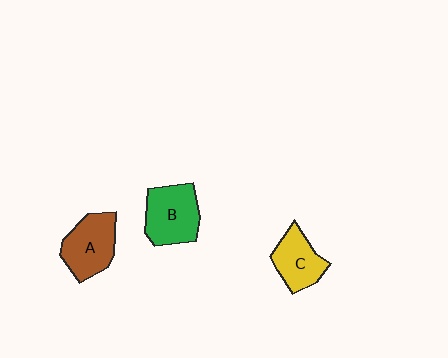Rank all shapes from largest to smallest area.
From largest to smallest: B (green), A (brown), C (yellow).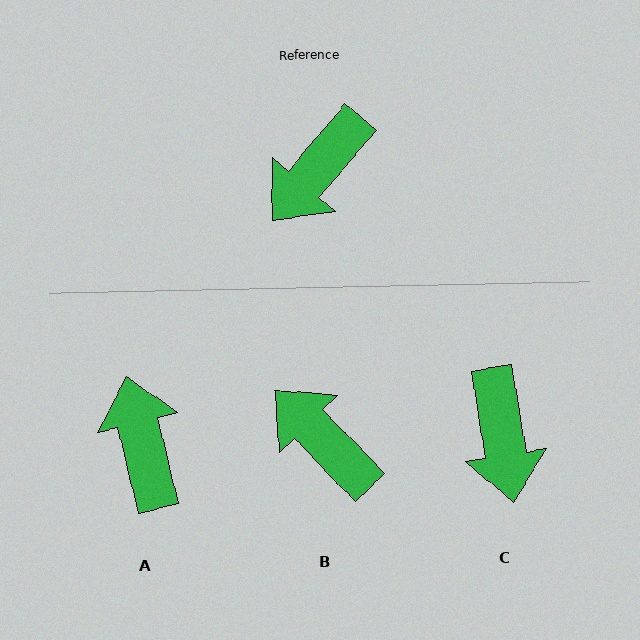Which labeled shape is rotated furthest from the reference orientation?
A, about 126 degrees away.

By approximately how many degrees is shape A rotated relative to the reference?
Approximately 126 degrees clockwise.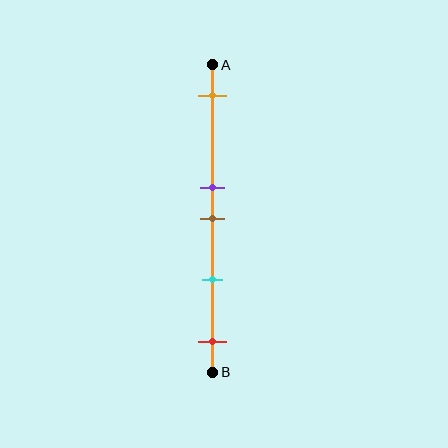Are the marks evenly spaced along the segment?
No, the marks are not evenly spaced.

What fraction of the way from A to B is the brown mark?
The brown mark is approximately 50% (0.5) of the way from A to B.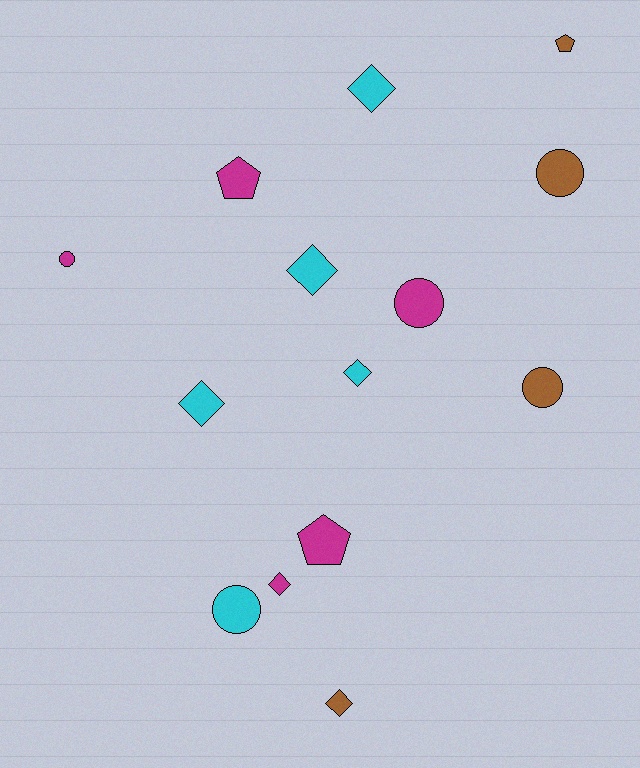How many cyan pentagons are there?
There are no cyan pentagons.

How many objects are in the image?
There are 14 objects.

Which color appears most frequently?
Magenta, with 5 objects.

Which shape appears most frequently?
Diamond, with 6 objects.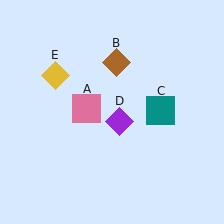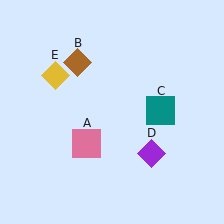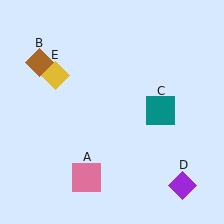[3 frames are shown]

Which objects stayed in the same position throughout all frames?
Teal square (object C) and yellow diamond (object E) remained stationary.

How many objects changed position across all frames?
3 objects changed position: pink square (object A), brown diamond (object B), purple diamond (object D).